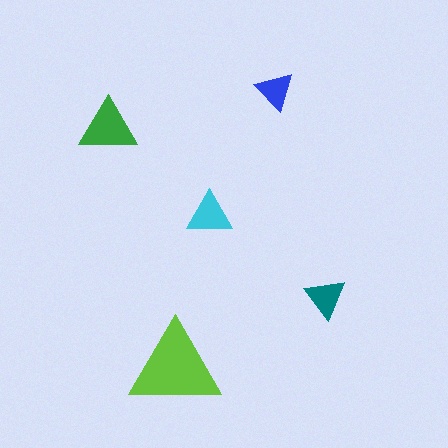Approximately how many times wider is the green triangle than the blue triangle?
About 1.5 times wider.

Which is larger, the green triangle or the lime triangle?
The lime one.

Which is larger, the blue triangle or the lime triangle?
The lime one.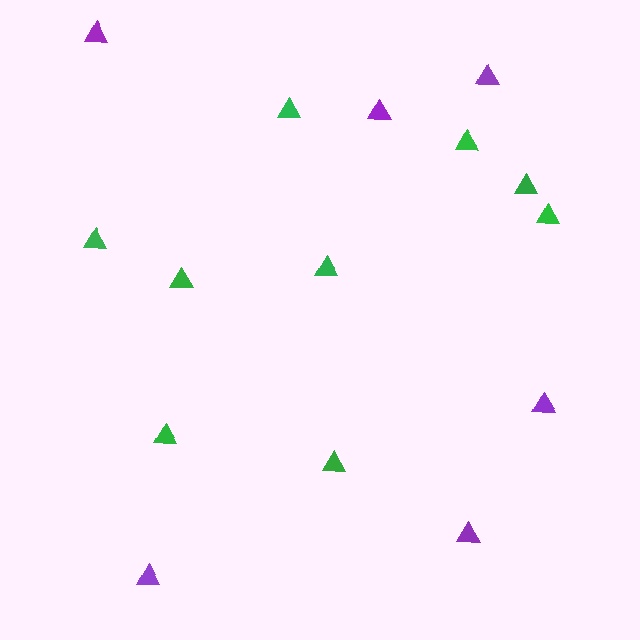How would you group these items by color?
There are 2 groups: one group of purple triangles (6) and one group of green triangles (9).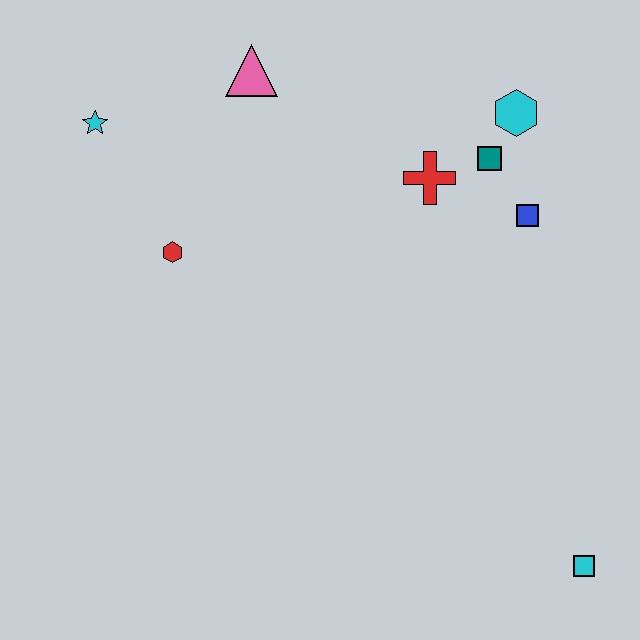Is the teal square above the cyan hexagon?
No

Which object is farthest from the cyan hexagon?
The cyan square is farthest from the cyan hexagon.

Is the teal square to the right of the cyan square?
No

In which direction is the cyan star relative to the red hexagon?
The cyan star is above the red hexagon.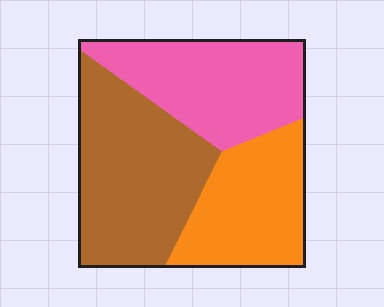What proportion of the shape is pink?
Pink takes up about one third (1/3) of the shape.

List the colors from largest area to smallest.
From largest to smallest: brown, pink, orange.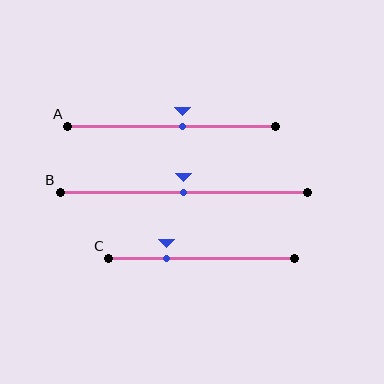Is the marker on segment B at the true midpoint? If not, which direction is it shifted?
Yes, the marker on segment B is at the true midpoint.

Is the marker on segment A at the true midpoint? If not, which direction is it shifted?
No, the marker on segment A is shifted to the right by about 5% of the segment length.